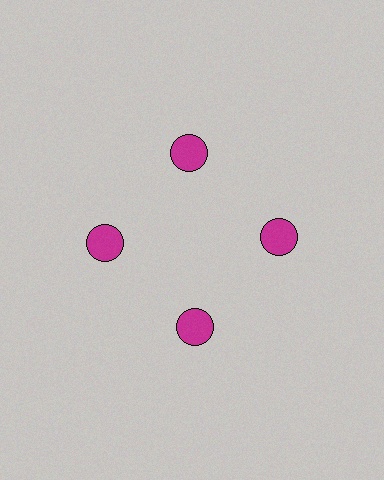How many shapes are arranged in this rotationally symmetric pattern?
There are 4 shapes, arranged in 4 groups of 1.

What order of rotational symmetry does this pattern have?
This pattern has 4-fold rotational symmetry.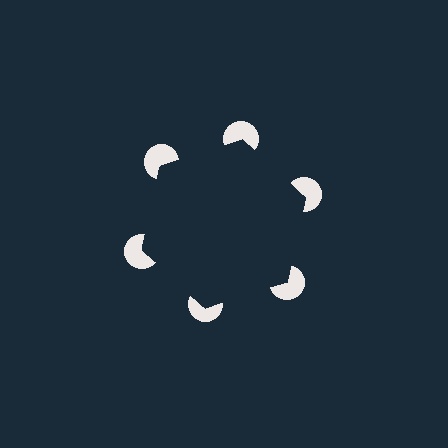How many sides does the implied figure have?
6 sides.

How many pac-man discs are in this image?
There are 6 — one at each vertex of the illusory hexagon.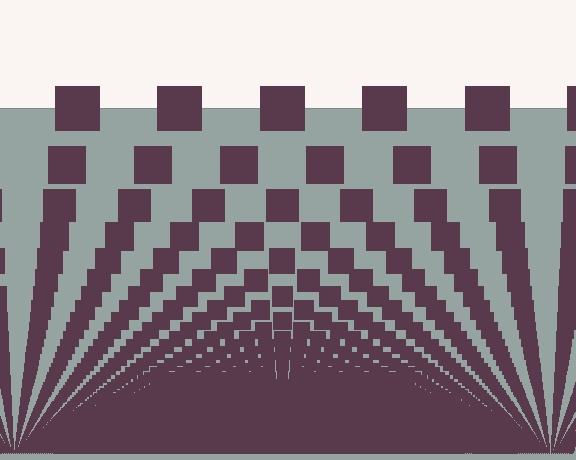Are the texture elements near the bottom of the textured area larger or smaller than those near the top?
Smaller. The gradient is inverted — elements near the bottom are smaller and denser.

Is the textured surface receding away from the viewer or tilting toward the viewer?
The surface appears to tilt toward the viewer. Texture elements get larger and sparser toward the top.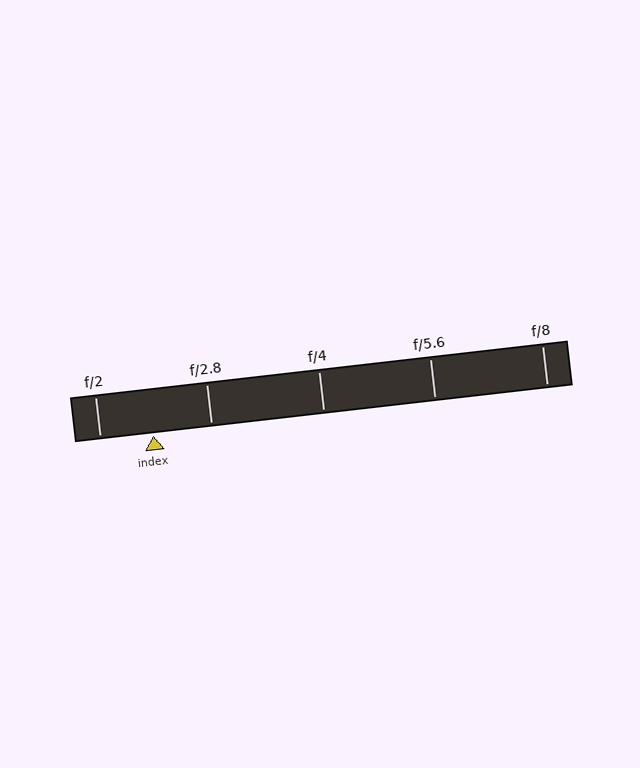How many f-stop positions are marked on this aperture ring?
There are 5 f-stop positions marked.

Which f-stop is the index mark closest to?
The index mark is closest to f/2.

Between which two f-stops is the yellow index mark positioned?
The index mark is between f/2 and f/2.8.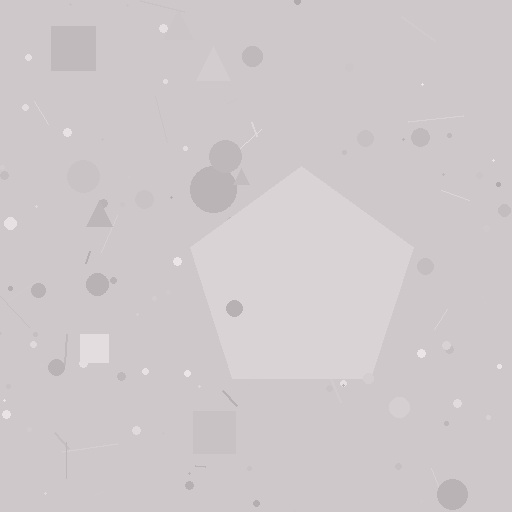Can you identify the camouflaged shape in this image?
The camouflaged shape is a pentagon.